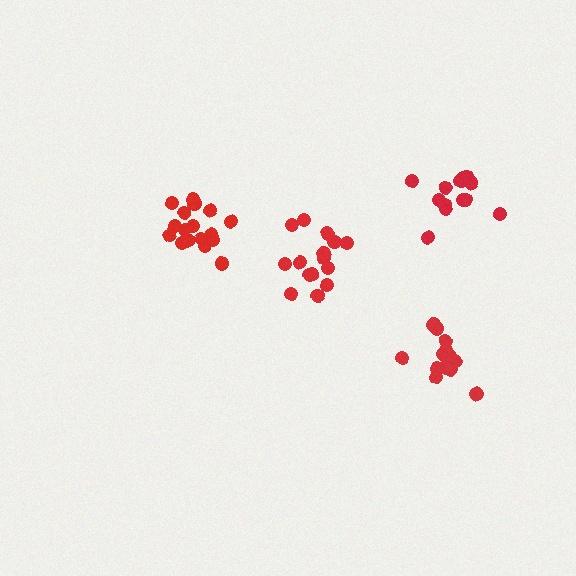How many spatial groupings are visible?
There are 4 spatial groupings.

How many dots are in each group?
Group 1: 17 dots, Group 2: 15 dots, Group 3: 13 dots, Group 4: 15 dots (60 total).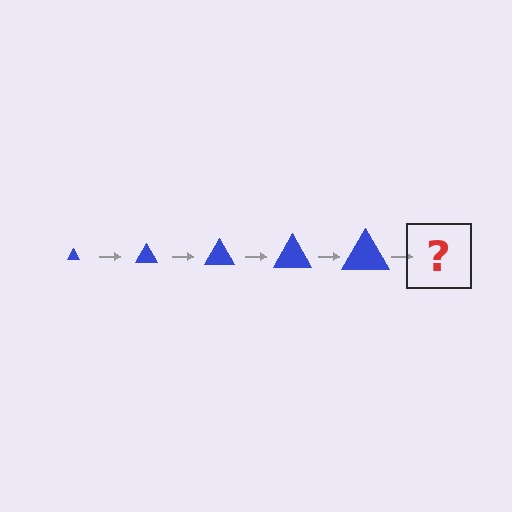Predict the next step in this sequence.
The next step is a blue triangle, larger than the previous one.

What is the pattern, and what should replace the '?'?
The pattern is that the triangle gets progressively larger each step. The '?' should be a blue triangle, larger than the previous one.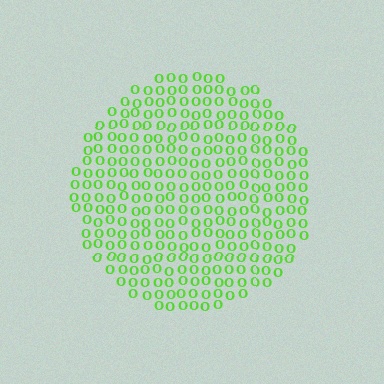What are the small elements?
The small elements are letter O's.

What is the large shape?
The large shape is a circle.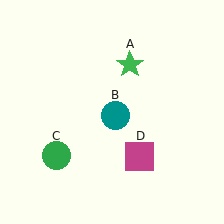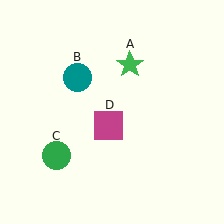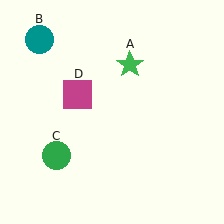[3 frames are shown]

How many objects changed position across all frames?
2 objects changed position: teal circle (object B), magenta square (object D).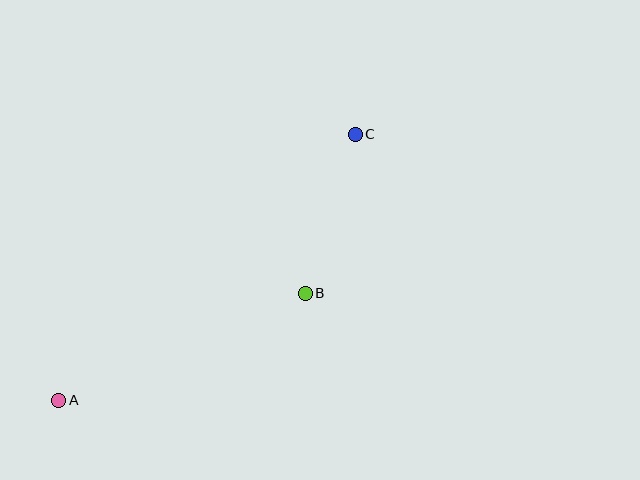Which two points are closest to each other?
Points B and C are closest to each other.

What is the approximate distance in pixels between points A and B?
The distance between A and B is approximately 268 pixels.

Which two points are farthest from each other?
Points A and C are farthest from each other.